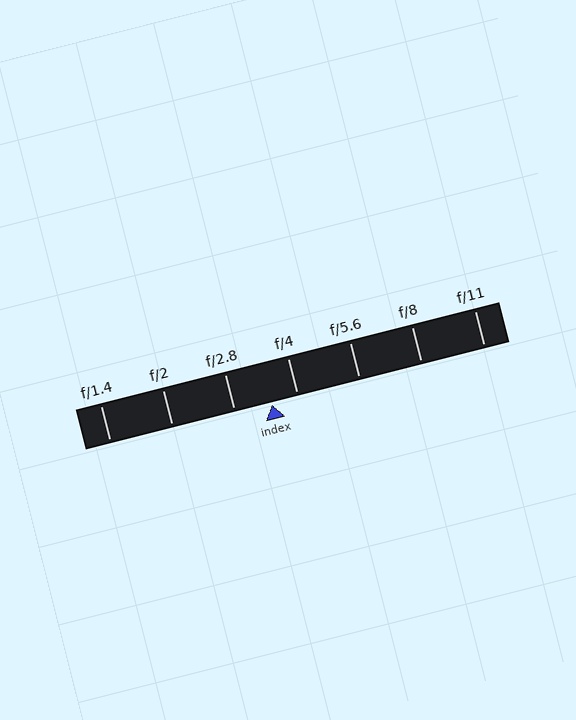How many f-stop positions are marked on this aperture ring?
There are 7 f-stop positions marked.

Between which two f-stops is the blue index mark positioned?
The index mark is between f/2.8 and f/4.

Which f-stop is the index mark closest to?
The index mark is closest to f/4.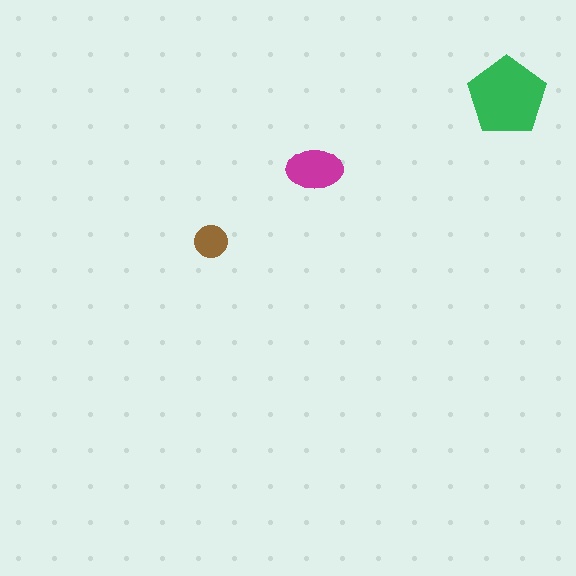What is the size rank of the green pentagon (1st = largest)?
1st.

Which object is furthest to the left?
The brown circle is leftmost.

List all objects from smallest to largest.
The brown circle, the magenta ellipse, the green pentagon.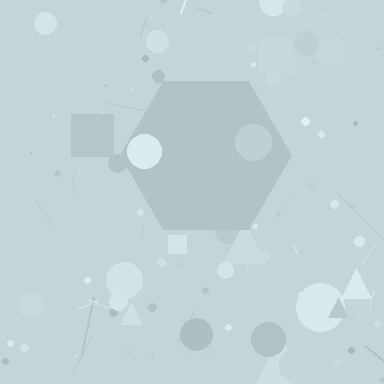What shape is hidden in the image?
A hexagon is hidden in the image.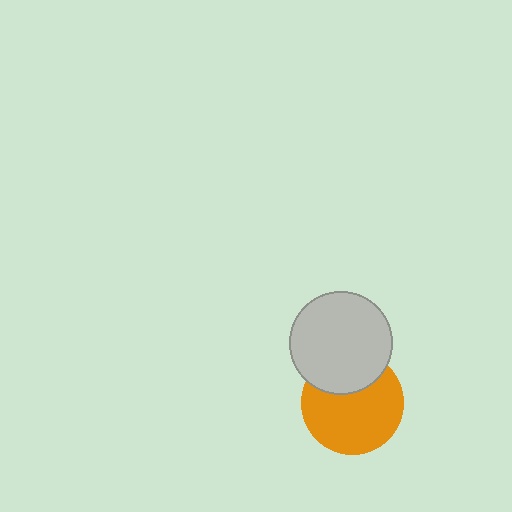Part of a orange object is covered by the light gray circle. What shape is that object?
It is a circle.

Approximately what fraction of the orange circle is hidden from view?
Roughly 30% of the orange circle is hidden behind the light gray circle.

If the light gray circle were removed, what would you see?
You would see the complete orange circle.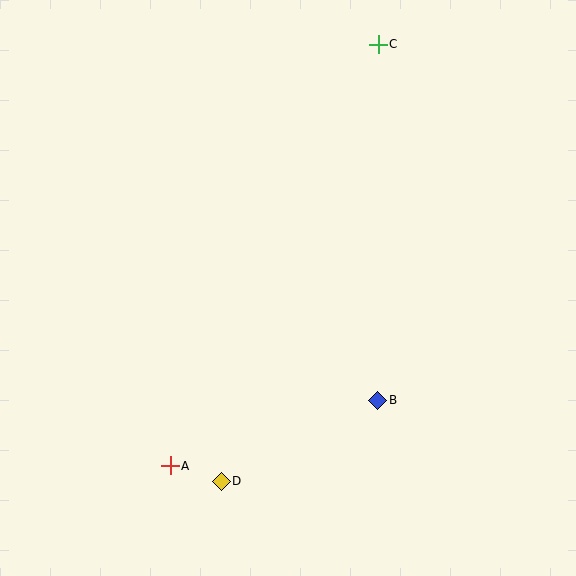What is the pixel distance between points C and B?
The distance between C and B is 356 pixels.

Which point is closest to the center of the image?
Point B at (378, 400) is closest to the center.